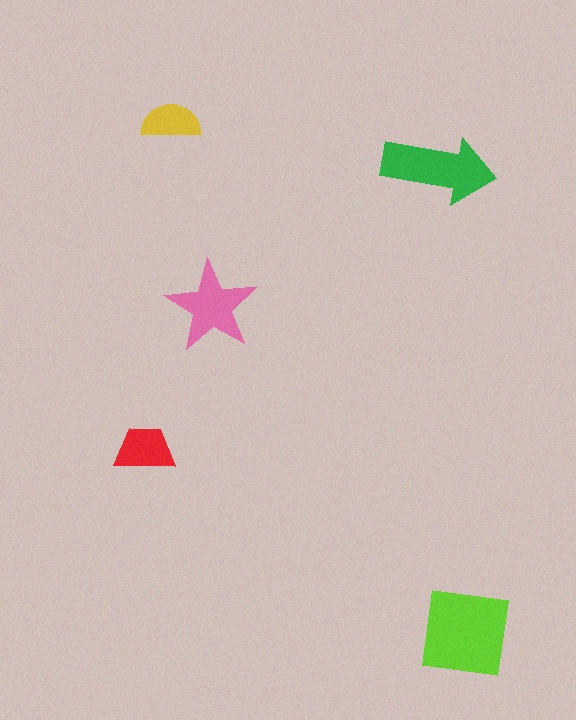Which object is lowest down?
The lime square is bottommost.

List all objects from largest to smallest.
The lime square, the green arrow, the pink star, the red trapezoid, the yellow semicircle.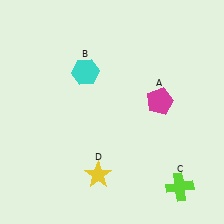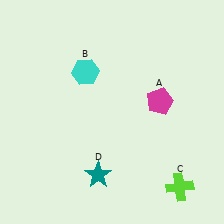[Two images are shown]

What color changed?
The star (D) changed from yellow in Image 1 to teal in Image 2.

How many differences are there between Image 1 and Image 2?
There is 1 difference between the two images.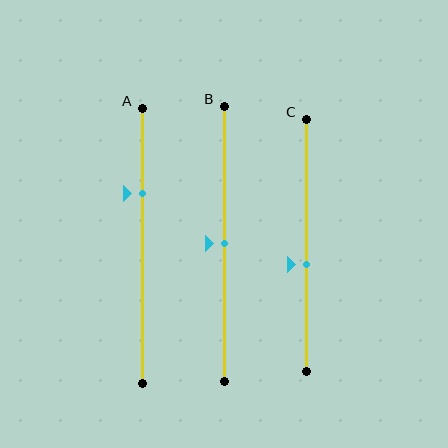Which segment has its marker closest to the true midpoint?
Segment B has its marker closest to the true midpoint.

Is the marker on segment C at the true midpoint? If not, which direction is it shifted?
No, the marker on segment C is shifted downward by about 8% of the segment length.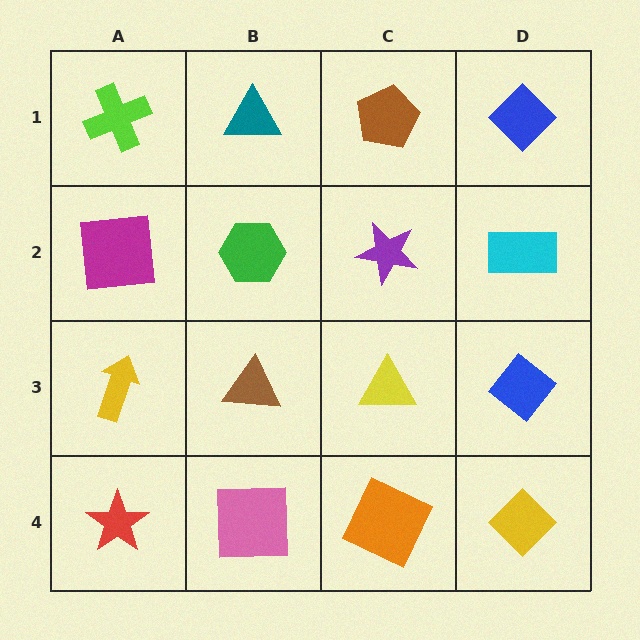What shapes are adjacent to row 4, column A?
A yellow arrow (row 3, column A), a pink square (row 4, column B).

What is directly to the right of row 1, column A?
A teal triangle.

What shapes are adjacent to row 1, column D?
A cyan rectangle (row 2, column D), a brown pentagon (row 1, column C).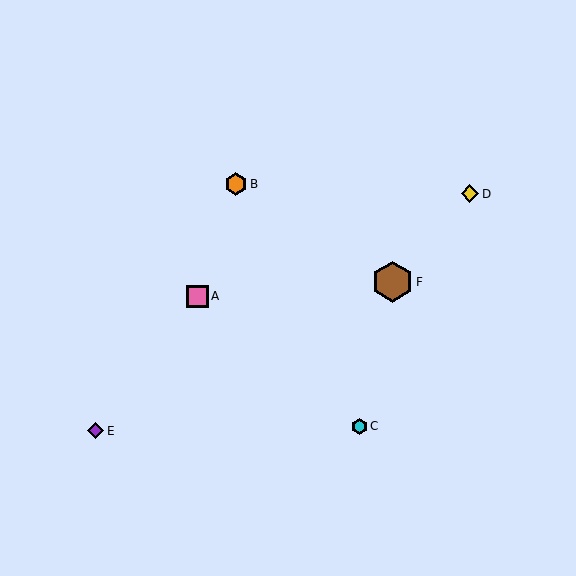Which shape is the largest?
The brown hexagon (labeled F) is the largest.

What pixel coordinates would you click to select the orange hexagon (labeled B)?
Click at (236, 184) to select the orange hexagon B.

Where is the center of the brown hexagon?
The center of the brown hexagon is at (392, 282).